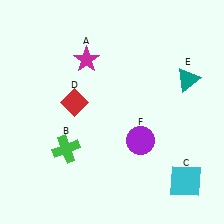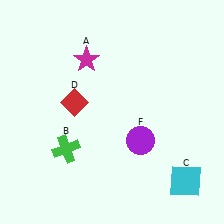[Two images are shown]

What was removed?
The teal triangle (E) was removed in Image 2.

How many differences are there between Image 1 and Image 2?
There is 1 difference between the two images.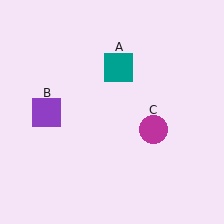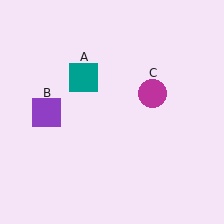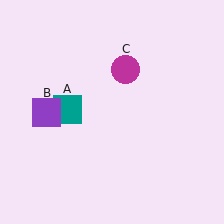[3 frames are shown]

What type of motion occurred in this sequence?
The teal square (object A), magenta circle (object C) rotated counterclockwise around the center of the scene.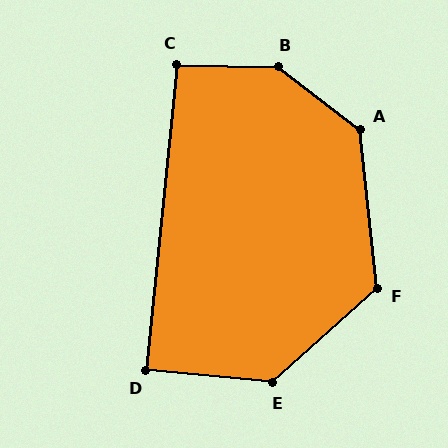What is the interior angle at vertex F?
Approximately 126 degrees (obtuse).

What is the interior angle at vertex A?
Approximately 133 degrees (obtuse).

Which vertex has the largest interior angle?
B, at approximately 144 degrees.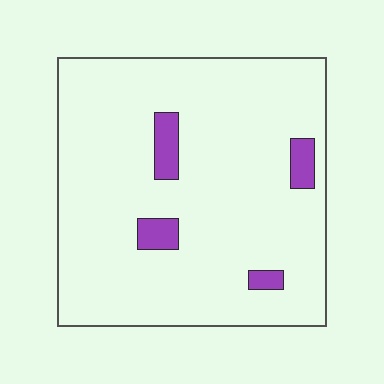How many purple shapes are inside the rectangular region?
4.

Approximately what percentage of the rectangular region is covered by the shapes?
Approximately 5%.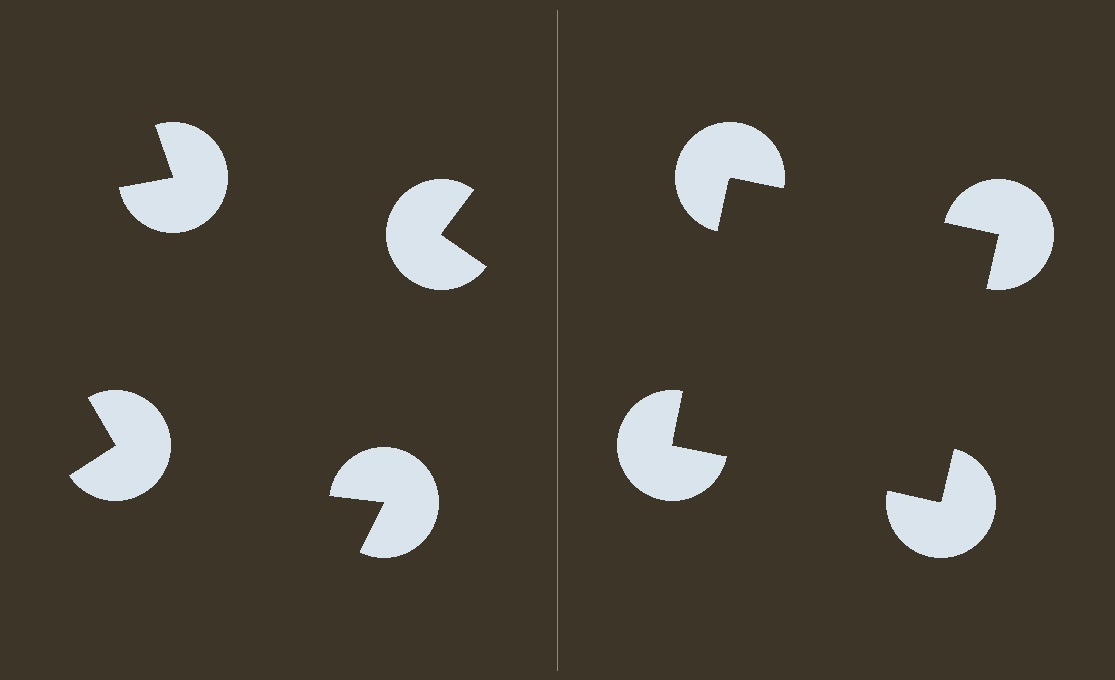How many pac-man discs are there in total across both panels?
8 — 4 on each side.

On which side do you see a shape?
An illusory square appears on the right side. On the left side the wedge cuts are rotated, so no coherent shape forms.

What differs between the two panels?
The pac-man discs are positioned identically on both sides; only the wedge orientations differ. On the right they align to a square; on the left they are misaligned.